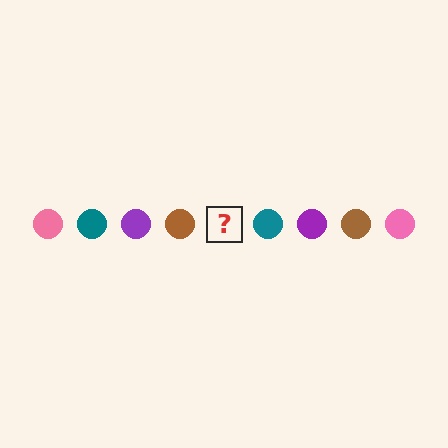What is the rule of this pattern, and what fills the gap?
The rule is that the pattern cycles through pink, teal, purple, brown circles. The gap should be filled with a pink circle.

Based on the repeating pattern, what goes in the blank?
The blank should be a pink circle.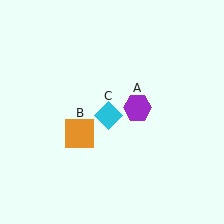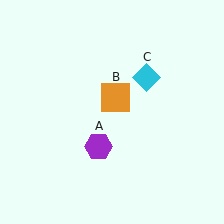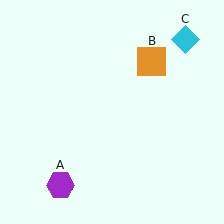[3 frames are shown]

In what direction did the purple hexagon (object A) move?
The purple hexagon (object A) moved down and to the left.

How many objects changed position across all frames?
3 objects changed position: purple hexagon (object A), orange square (object B), cyan diamond (object C).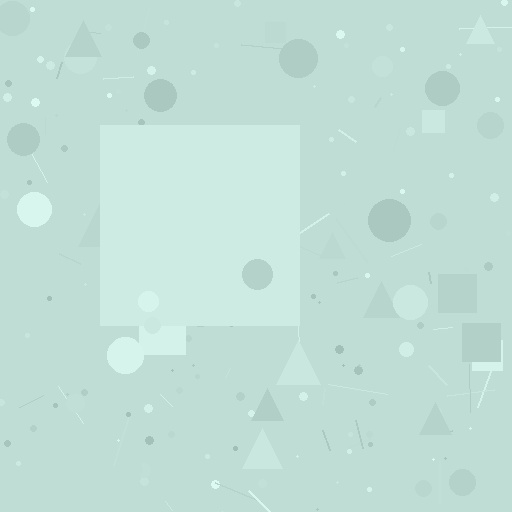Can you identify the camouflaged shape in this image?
The camouflaged shape is a square.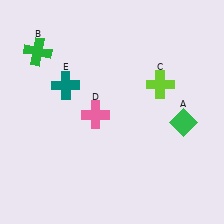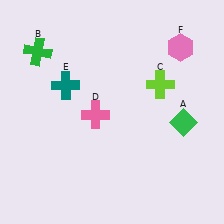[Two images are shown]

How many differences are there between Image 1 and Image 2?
There is 1 difference between the two images.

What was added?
A pink hexagon (F) was added in Image 2.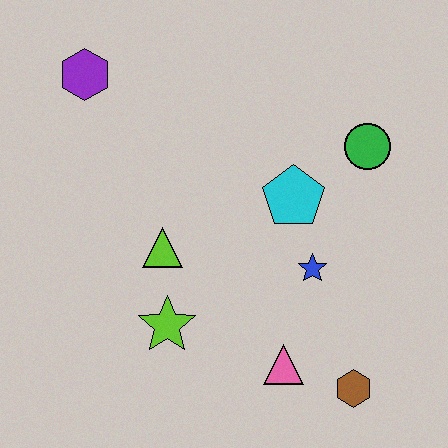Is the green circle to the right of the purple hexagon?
Yes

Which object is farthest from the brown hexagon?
The purple hexagon is farthest from the brown hexagon.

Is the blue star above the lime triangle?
No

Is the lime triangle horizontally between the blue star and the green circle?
No